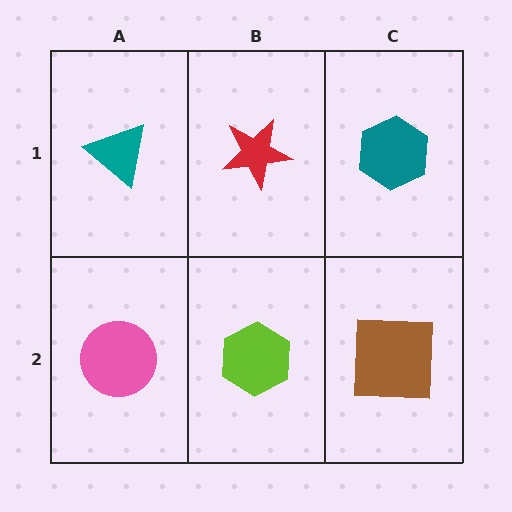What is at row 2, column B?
A lime hexagon.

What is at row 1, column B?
A red star.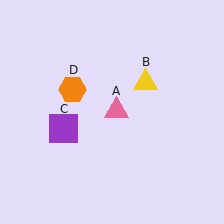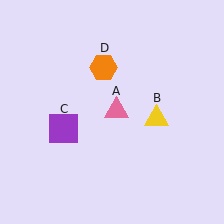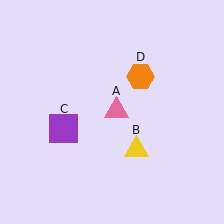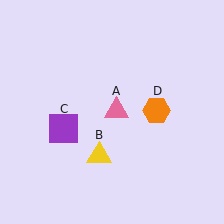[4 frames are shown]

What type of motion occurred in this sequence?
The yellow triangle (object B), orange hexagon (object D) rotated clockwise around the center of the scene.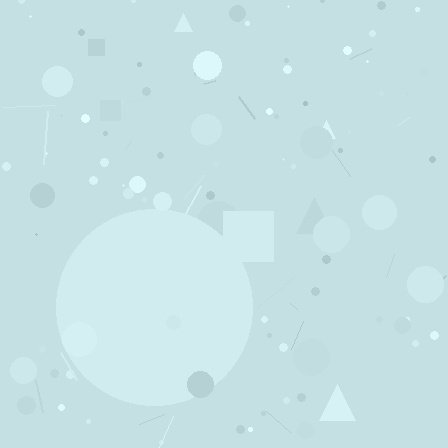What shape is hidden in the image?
A circle is hidden in the image.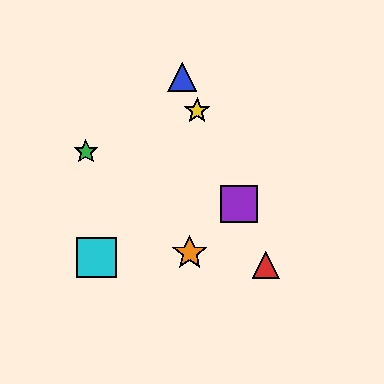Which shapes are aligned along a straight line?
The red triangle, the blue triangle, the yellow star, the purple square are aligned along a straight line.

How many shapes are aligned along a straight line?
4 shapes (the red triangle, the blue triangle, the yellow star, the purple square) are aligned along a straight line.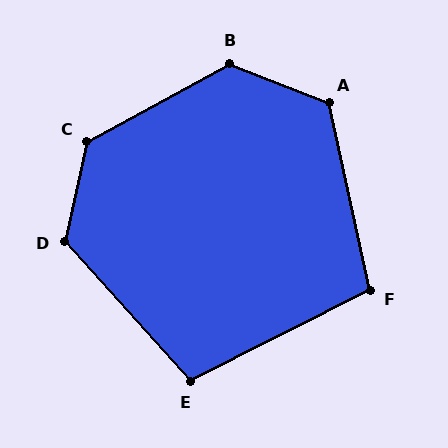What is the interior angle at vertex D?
Approximately 125 degrees (obtuse).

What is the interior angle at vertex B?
Approximately 130 degrees (obtuse).